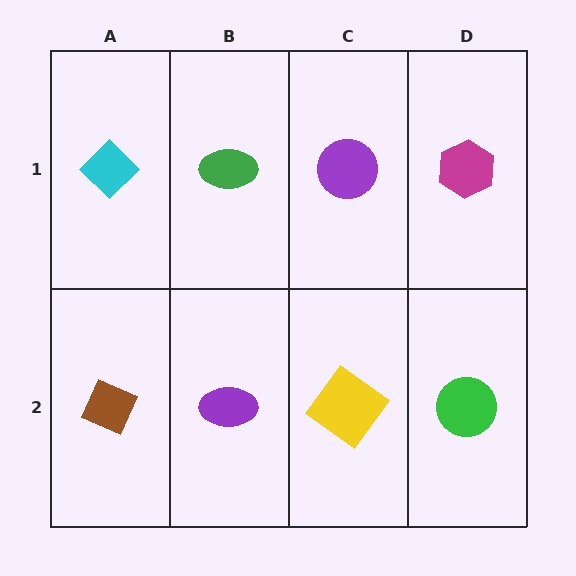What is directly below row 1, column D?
A green circle.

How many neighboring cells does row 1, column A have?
2.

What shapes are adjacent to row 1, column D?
A green circle (row 2, column D), a purple circle (row 1, column C).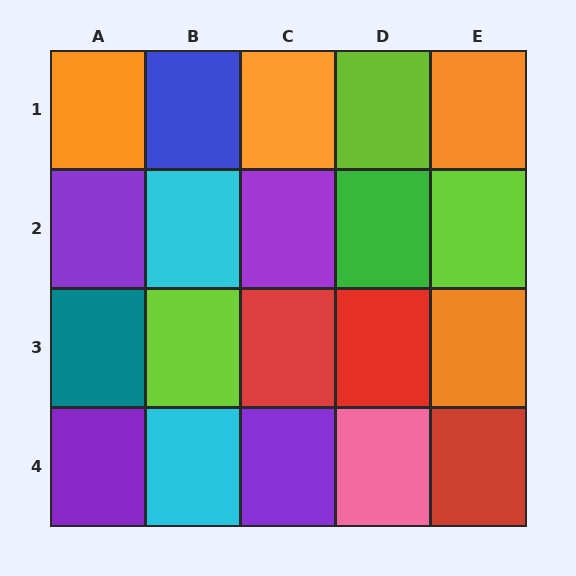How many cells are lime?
3 cells are lime.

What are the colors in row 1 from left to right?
Orange, blue, orange, lime, orange.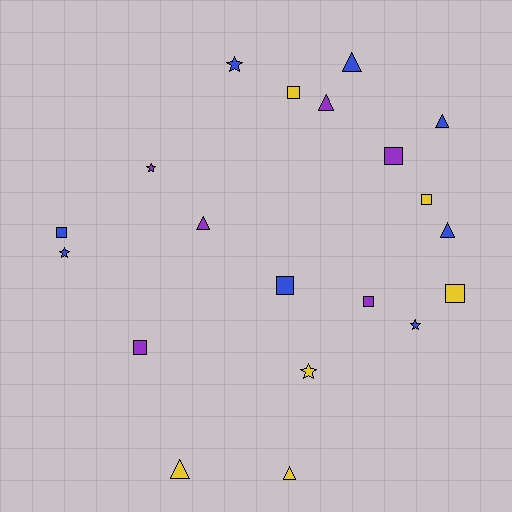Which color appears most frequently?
Blue, with 8 objects.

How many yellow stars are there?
There is 1 yellow star.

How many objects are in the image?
There are 20 objects.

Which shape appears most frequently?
Square, with 8 objects.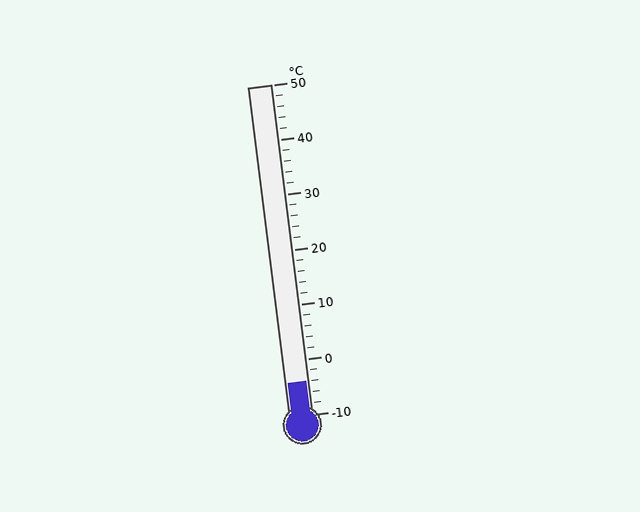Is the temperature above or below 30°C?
The temperature is below 30°C.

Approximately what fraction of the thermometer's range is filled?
The thermometer is filled to approximately 10% of its range.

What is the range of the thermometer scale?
The thermometer scale ranges from -10°C to 50°C.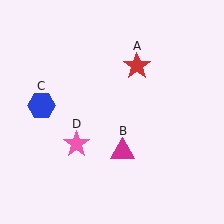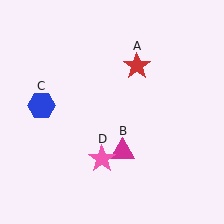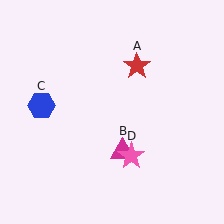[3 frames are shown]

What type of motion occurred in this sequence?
The pink star (object D) rotated counterclockwise around the center of the scene.